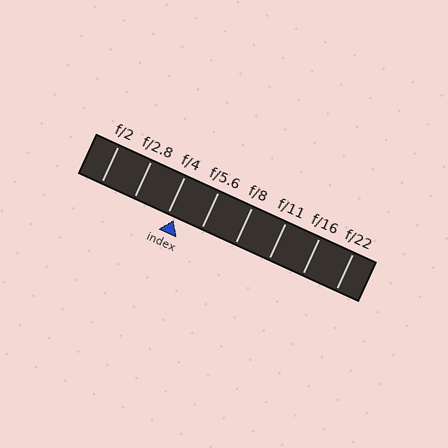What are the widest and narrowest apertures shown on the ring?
The widest aperture shown is f/2 and the narrowest is f/22.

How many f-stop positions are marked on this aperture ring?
There are 8 f-stop positions marked.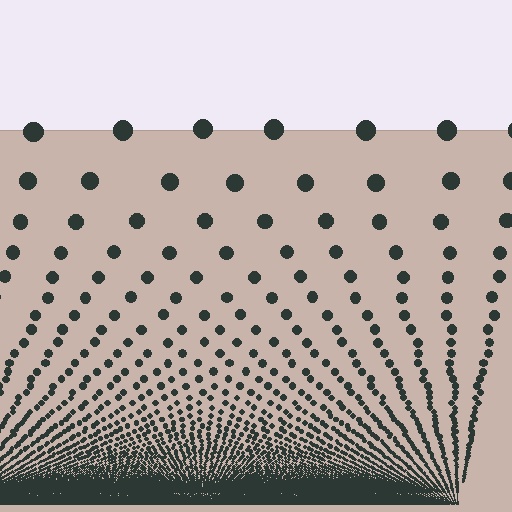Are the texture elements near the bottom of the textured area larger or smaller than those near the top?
Smaller. The gradient is inverted — elements near the bottom are smaller and denser.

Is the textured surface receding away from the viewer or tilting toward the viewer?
The surface appears to tilt toward the viewer. Texture elements get larger and sparser toward the top.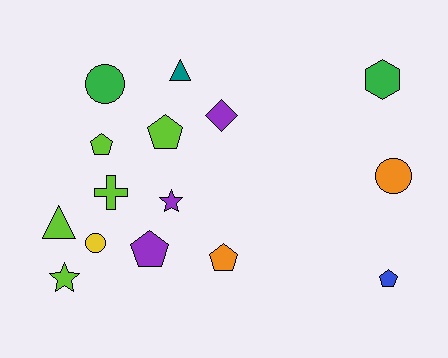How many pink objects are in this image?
There are no pink objects.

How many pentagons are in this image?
There are 5 pentagons.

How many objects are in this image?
There are 15 objects.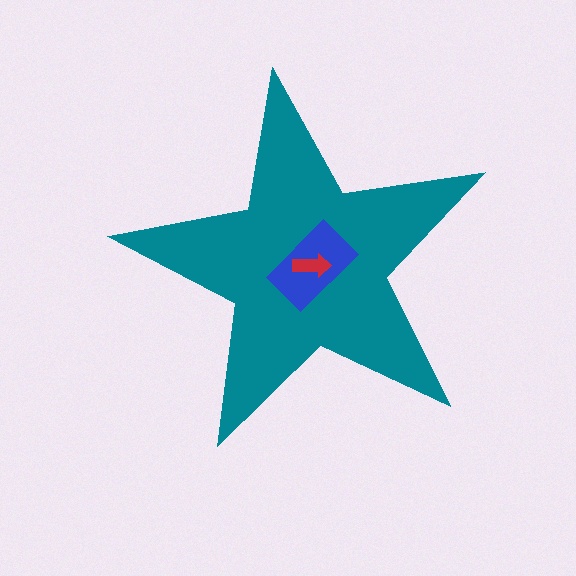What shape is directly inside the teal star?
The blue rectangle.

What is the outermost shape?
The teal star.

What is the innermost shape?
The red arrow.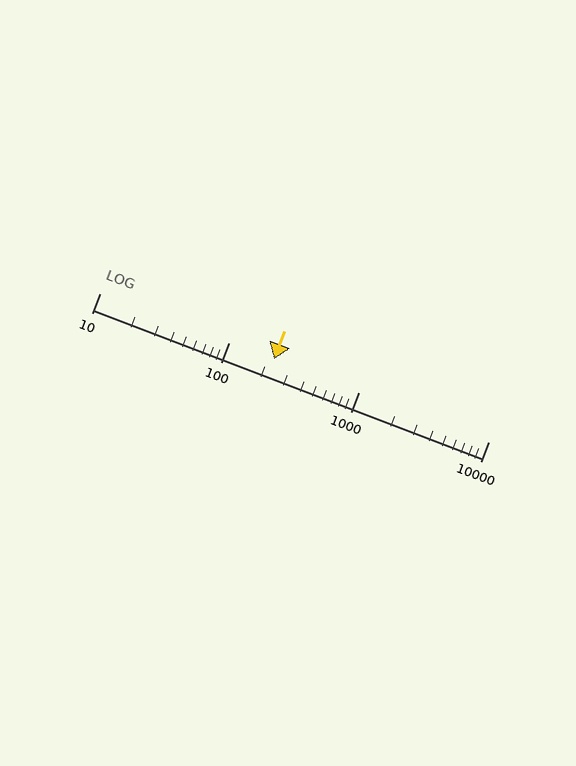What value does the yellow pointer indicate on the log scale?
The pointer indicates approximately 220.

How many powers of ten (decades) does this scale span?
The scale spans 3 decades, from 10 to 10000.